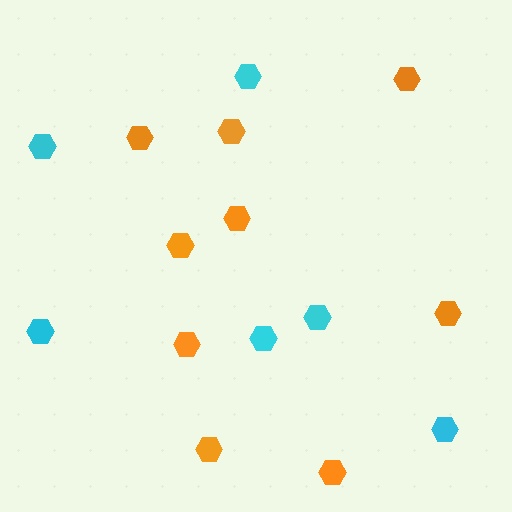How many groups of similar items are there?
There are 2 groups: one group of orange hexagons (9) and one group of cyan hexagons (6).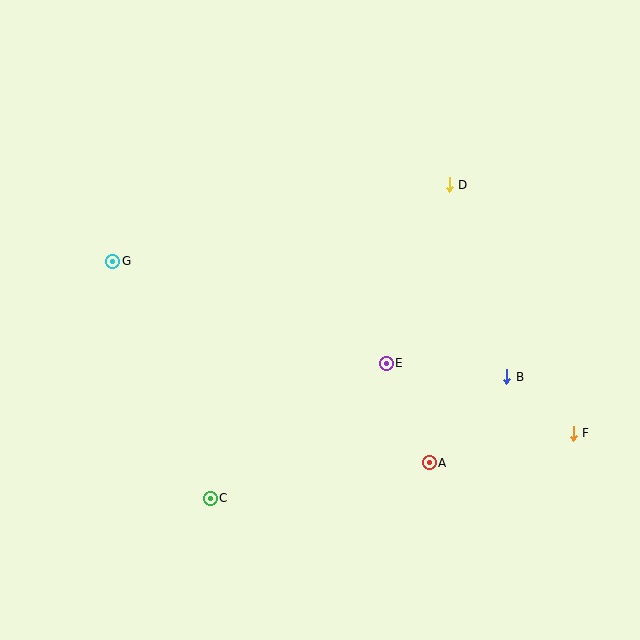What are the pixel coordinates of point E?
Point E is at (386, 363).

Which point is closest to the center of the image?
Point E at (386, 363) is closest to the center.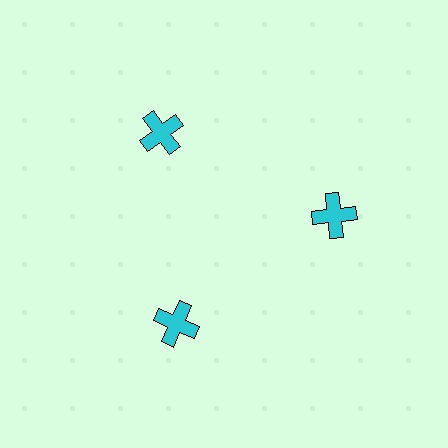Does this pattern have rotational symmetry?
Yes, this pattern has 3-fold rotational symmetry. It looks the same after rotating 120 degrees around the center.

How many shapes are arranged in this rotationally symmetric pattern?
There are 3 shapes, arranged in 3 groups of 1.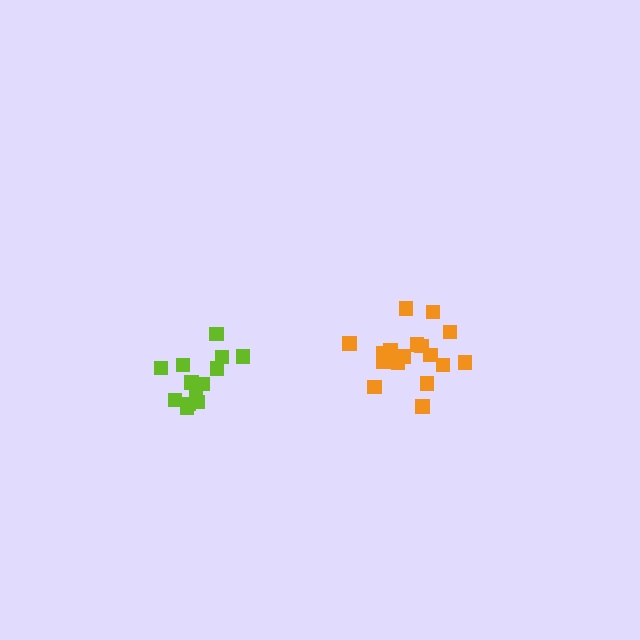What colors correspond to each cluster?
The clusters are colored: lime, orange.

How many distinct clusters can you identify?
There are 2 distinct clusters.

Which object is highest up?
The orange cluster is topmost.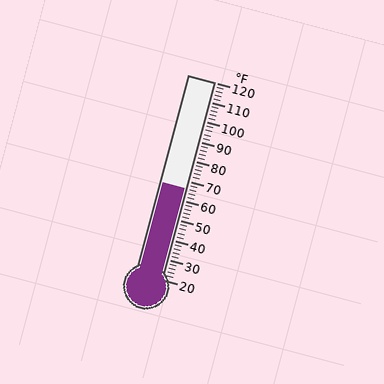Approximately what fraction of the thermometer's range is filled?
The thermometer is filled to approximately 45% of its range.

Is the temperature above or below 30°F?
The temperature is above 30°F.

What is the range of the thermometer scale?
The thermometer scale ranges from 20°F to 120°F.